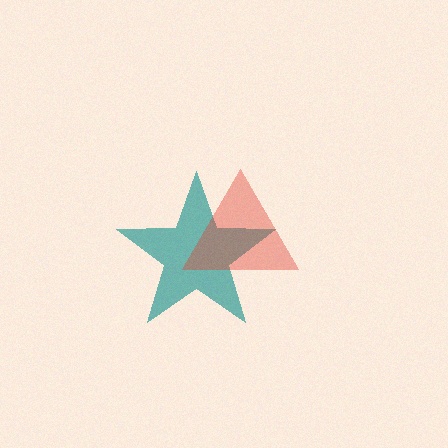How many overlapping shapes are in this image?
There are 2 overlapping shapes in the image.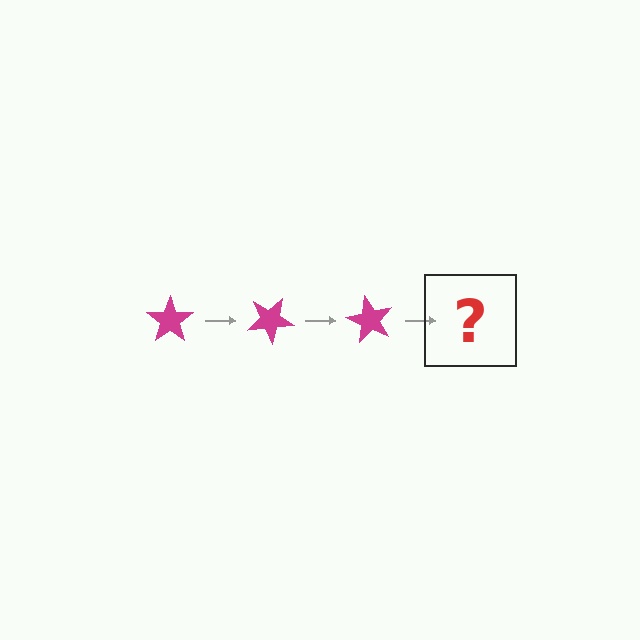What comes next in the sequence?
The next element should be a magenta star rotated 90 degrees.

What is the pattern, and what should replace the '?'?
The pattern is that the star rotates 30 degrees each step. The '?' should be a magenta star rotated 90 degrees.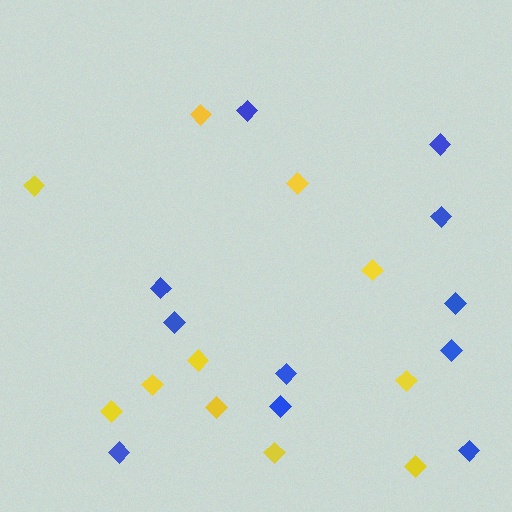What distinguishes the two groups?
There are 2 groups: one group of blue diamonds (11) and one group of yellow diamonds (11).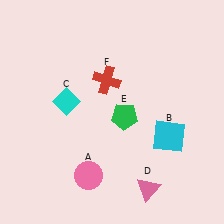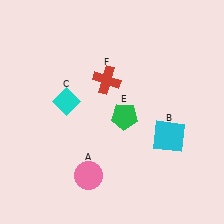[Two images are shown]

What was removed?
The pink triangle (D) was removed in Image 2.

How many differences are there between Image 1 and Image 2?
There is 1 difference between the two images.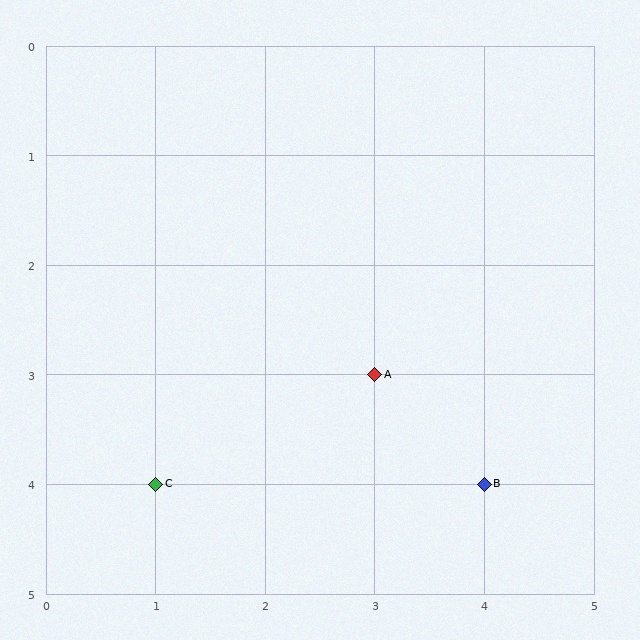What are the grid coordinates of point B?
Point B is at grid coordinates (4, 4).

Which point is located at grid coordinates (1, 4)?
Point C is at (1, 4).